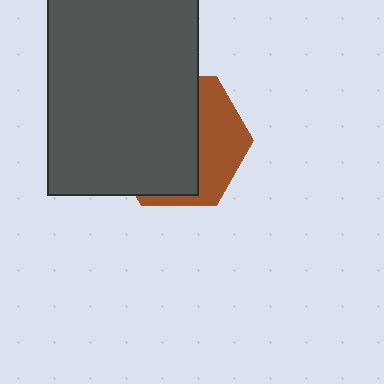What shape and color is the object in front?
The object in front is a dark gray rectangle.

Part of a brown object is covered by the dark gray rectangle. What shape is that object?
It is a hexagon.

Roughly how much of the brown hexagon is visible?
A small part of it is visible (roughly 36%).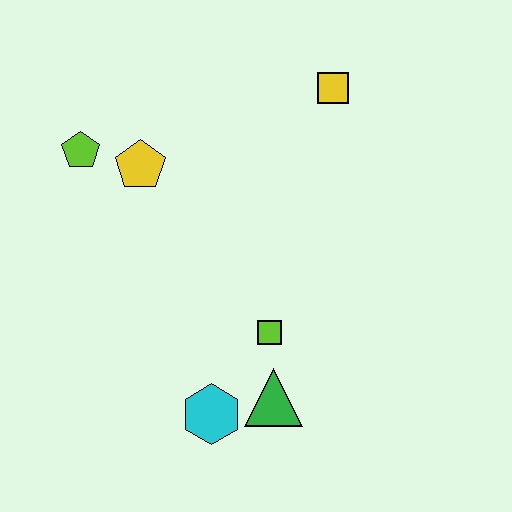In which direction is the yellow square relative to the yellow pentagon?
The yellow square is to the right of the yellow pentagon.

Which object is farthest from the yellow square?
The cyan hexagon is farthest from the yellow square.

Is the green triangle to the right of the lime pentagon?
Yes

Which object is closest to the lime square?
The green triangle is closest to the lime square.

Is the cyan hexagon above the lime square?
No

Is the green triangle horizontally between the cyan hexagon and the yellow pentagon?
No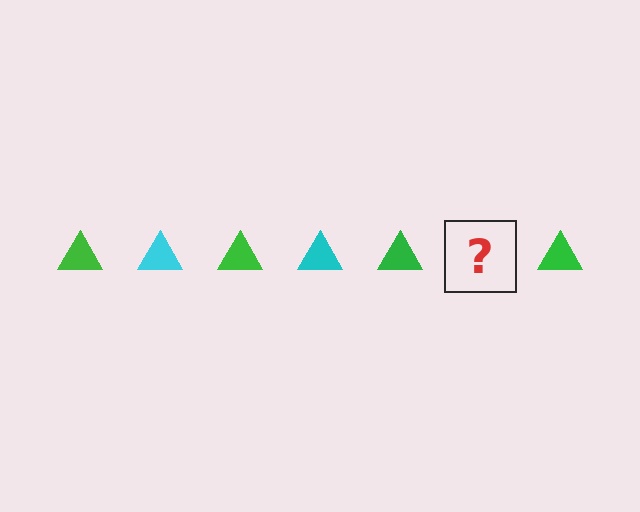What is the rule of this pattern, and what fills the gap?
The rule is that the pattern cycles through green, cyan triangles. The gap should be filled with a cyan triangle.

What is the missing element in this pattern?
The missing element is a cyan triangle.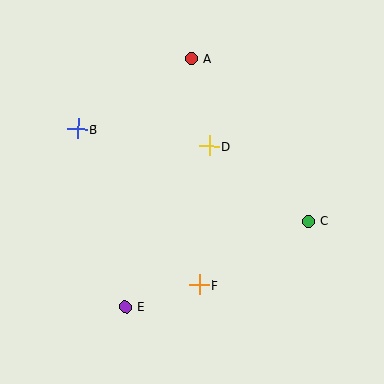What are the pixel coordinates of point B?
Point B is at (78, 129).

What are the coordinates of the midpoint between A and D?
The midpoint between A and D is at (200, 102).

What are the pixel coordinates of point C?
Point C is at (309, 221).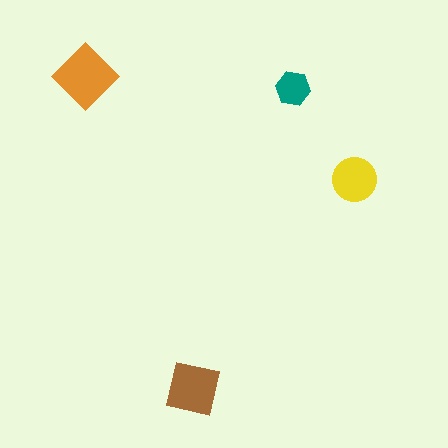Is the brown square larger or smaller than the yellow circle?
Larger.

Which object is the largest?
The orange diamond.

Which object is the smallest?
The teal hexagon.